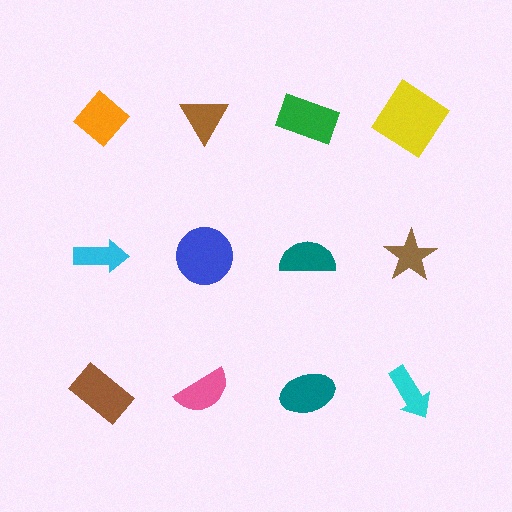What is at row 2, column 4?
A brown star.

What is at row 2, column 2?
A blue circle.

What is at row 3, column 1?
A brown rectangle.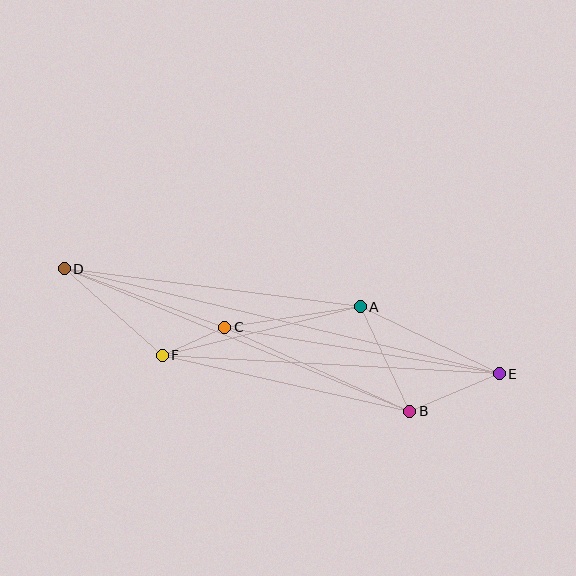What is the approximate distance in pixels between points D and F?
The distance between D and F is approximately 131 pixels.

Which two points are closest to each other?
Points C and F are closest to each other.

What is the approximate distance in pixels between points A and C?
The distance between A and C is approximately 137 pixels.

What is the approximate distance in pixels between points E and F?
The distance between E and F is approximately 337 pixels.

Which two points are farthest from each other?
Points D and E are farthest from each other.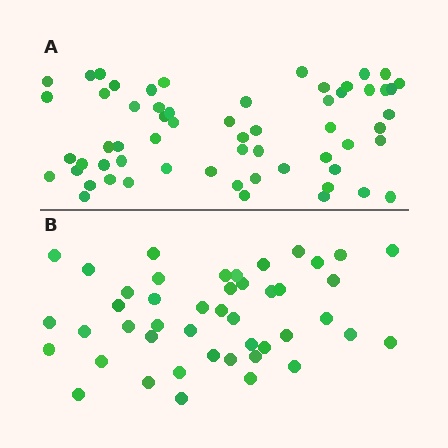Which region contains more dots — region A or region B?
Region A (the top region) has more dots.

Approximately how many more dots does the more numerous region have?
Region A has approximately 15 more dots than region B.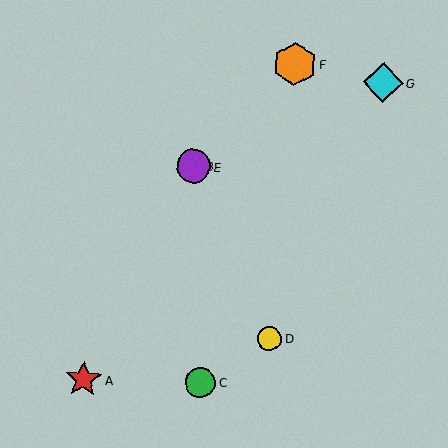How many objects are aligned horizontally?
2 objects (B, E) are aligned horizontally.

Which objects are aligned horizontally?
Objects B, E are aligned horizontally.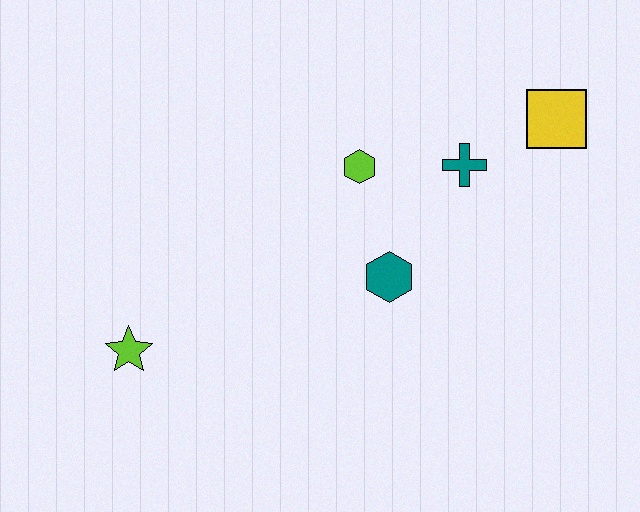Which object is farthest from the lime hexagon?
The lime star is farthest from the lime hexagon.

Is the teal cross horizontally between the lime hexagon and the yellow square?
Yes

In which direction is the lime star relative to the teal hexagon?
The lime star is to the left of the teal hexagon.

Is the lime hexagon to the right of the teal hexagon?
No